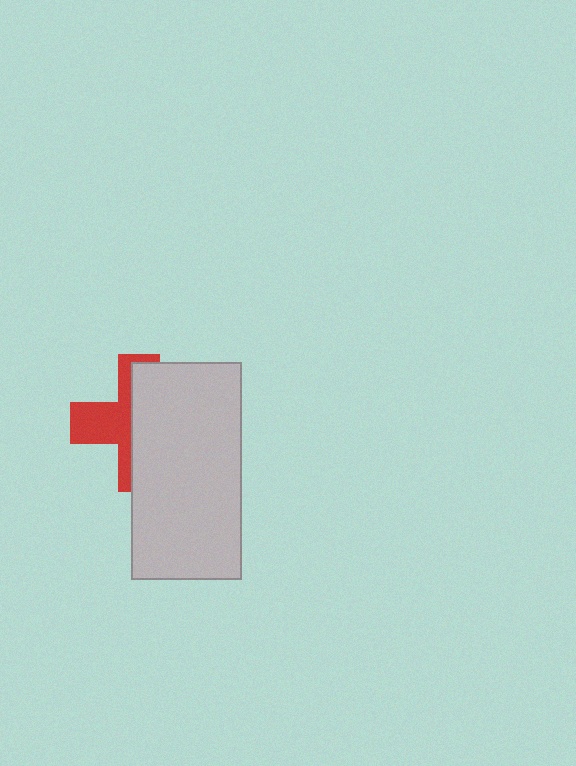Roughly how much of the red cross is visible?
A small part of it is visible (roughly 42%).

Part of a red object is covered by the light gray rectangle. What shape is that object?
It is a cross.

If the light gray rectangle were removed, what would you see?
You would see the complete red cross.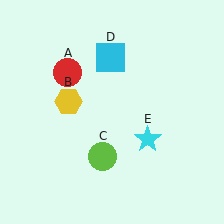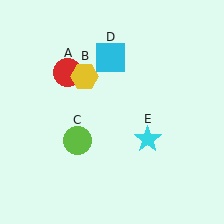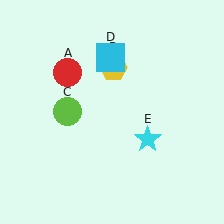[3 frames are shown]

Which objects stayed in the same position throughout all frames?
Red circle (object A) and cyan square (object D) and cyan star (object E) remained stationary.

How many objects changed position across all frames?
2 objects changed position: yellow hexagon (object B), lime circle (object C).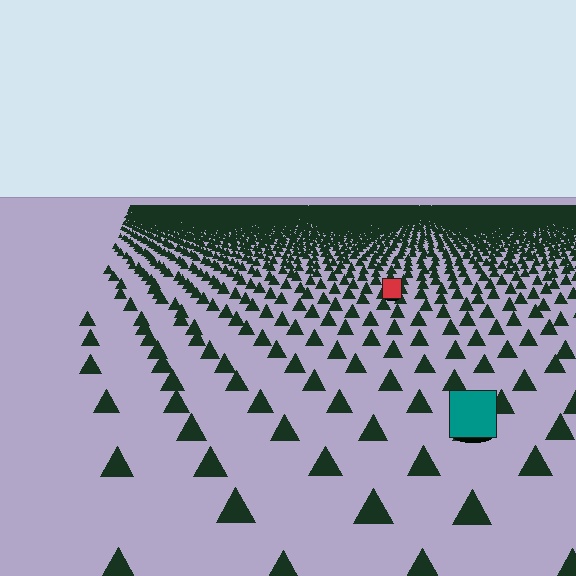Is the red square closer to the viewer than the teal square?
No. The teal square is closer — you can tell from the texture gradient: the ground texture is coarser near it.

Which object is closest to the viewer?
The teal square is closest. The texture marks near it are larger and more spread out.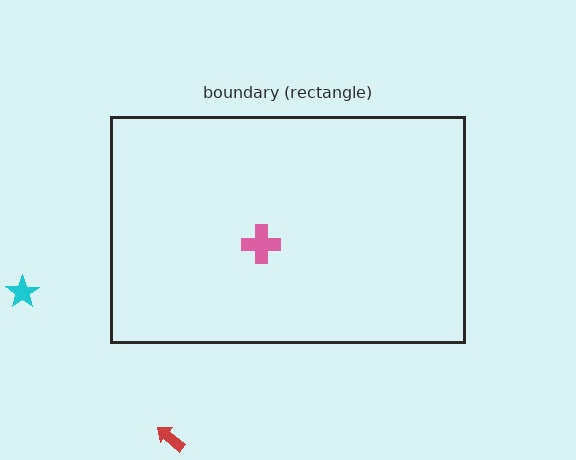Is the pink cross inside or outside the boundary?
Inside.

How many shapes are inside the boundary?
1 inside, 2 outside.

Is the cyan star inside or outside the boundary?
Outside.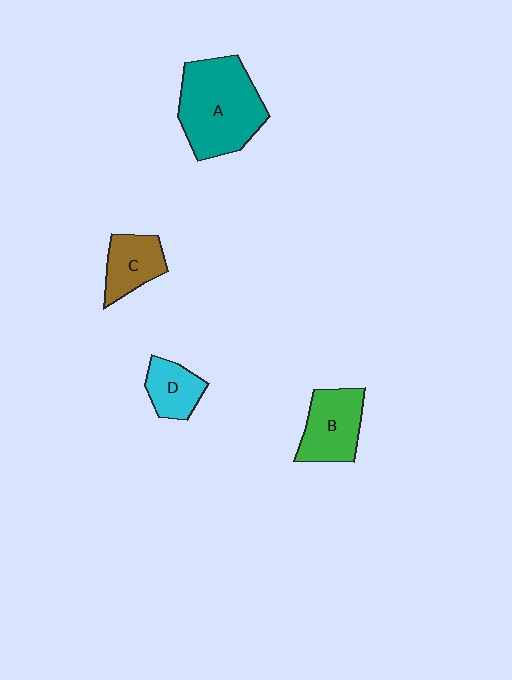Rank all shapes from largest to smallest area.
From largest to smallest: A (teal), B (green), C (brown), D (cyan).